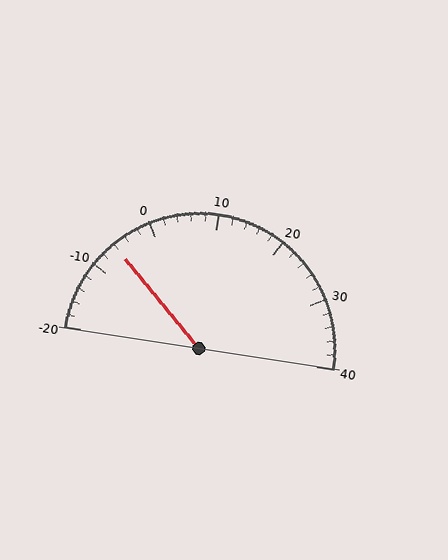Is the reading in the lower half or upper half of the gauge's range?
The reading is in the lower half of the range (-20 to 40).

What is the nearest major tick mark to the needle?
The nearest major tick mark is -10.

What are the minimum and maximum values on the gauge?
The gauge ranges from -20 to 40.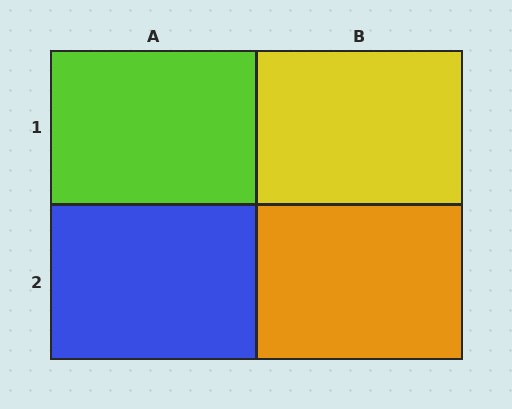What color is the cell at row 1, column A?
Lime.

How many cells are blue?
1 cell is blue.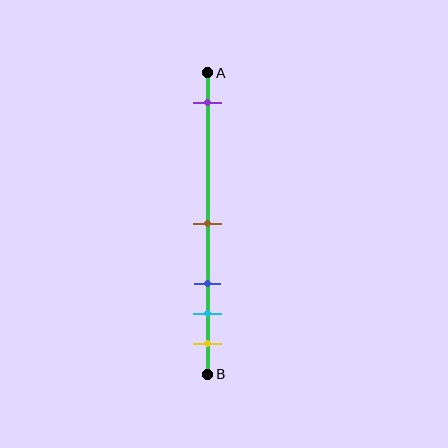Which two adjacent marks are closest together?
The cyan and yellow marks are the closest adjacent pair.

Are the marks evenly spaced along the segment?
No, the marks are not evenly spaced.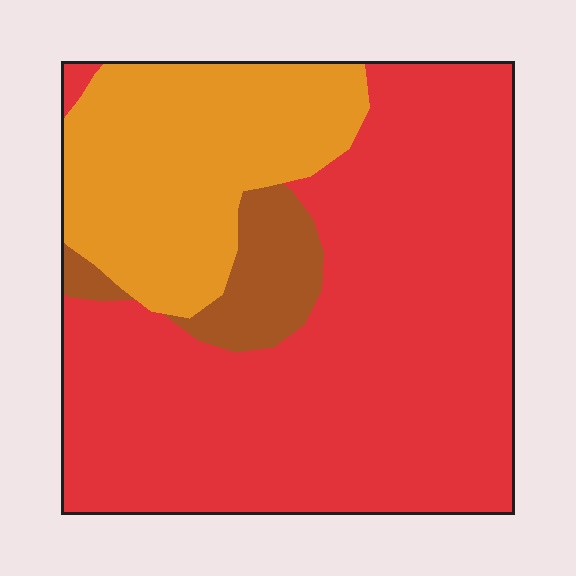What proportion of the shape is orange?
Orange covers around 25% of the shape.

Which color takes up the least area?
Brown, at roughly 10%.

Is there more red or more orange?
Red.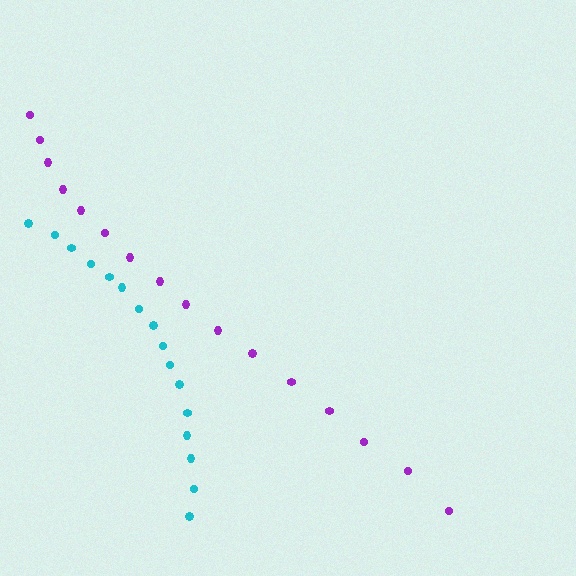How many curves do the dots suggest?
There are 2 distinct paths.